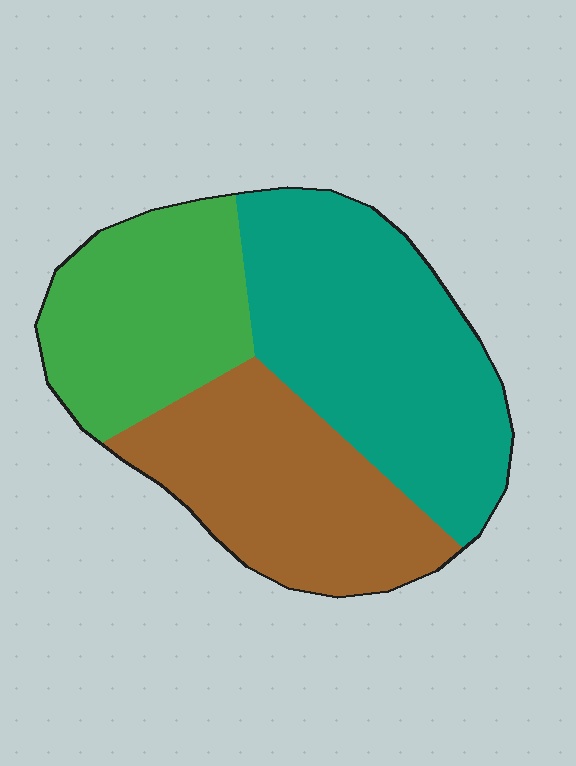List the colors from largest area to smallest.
From largest to smallest: teal, brown, green.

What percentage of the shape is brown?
Brown covers roughly 30% of the shape.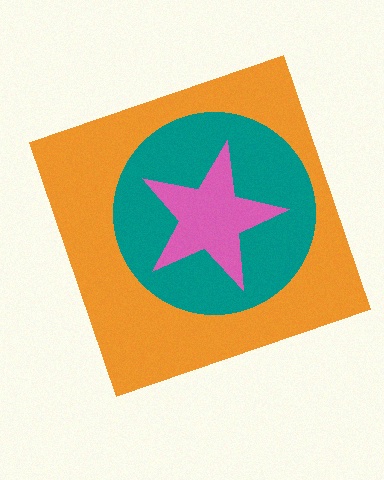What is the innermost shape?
The pink star.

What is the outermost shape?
The orange square.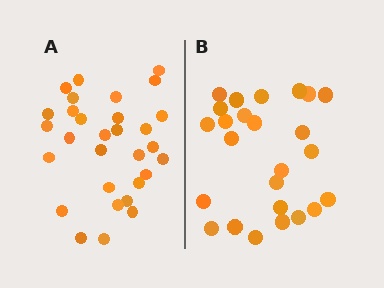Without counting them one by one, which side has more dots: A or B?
Region A (the left region) has more dots.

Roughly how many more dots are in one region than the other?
Region A has about 5 more dots than region B.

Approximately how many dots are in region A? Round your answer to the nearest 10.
About 30 dots.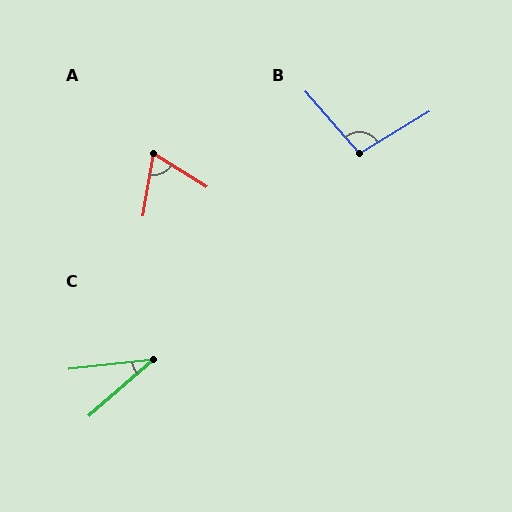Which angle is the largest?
B, at approximately 100 degrees.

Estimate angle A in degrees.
Approximately 67 degrees.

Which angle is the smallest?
C, at approximately 35 degrees.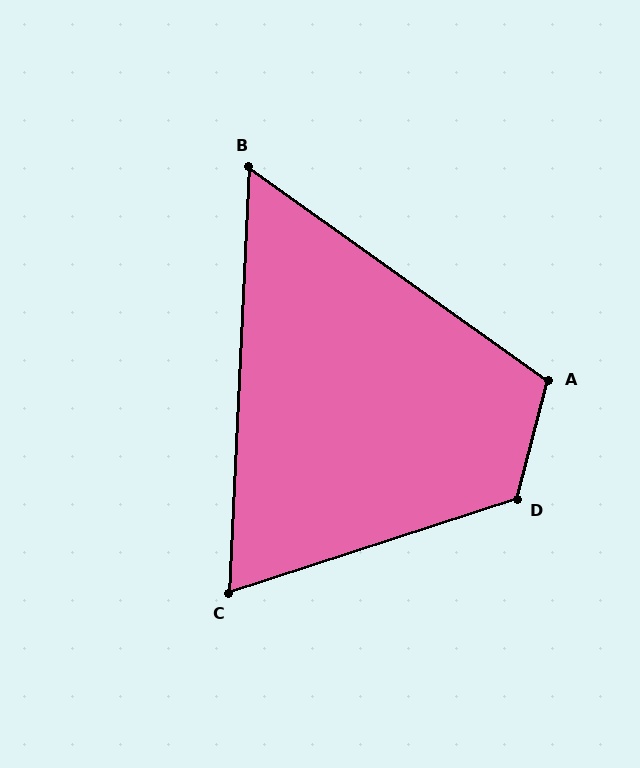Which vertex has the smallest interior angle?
B, at approximately 57 degrees.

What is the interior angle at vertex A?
Approximately 111 degrees (obtuse).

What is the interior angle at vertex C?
Approximately 69 degrees (acute).